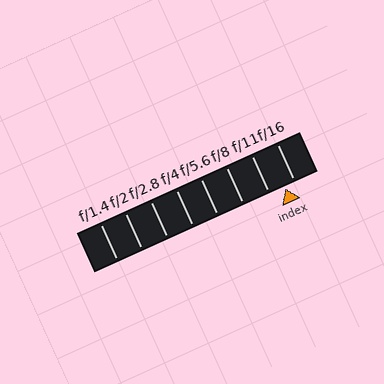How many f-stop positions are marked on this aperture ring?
There are 8 f-stop positions marked.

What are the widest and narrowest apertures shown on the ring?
The widest aperture shown is f/1.4 and the narrowest is f/16.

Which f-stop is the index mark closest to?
The index mark is closest to f/16.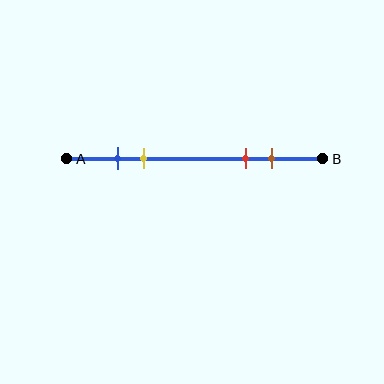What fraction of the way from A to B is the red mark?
The red mark is approximately 70% (0.7) of the way from A to B.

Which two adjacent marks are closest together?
The blue and yellow marks are the closest adjacent pair.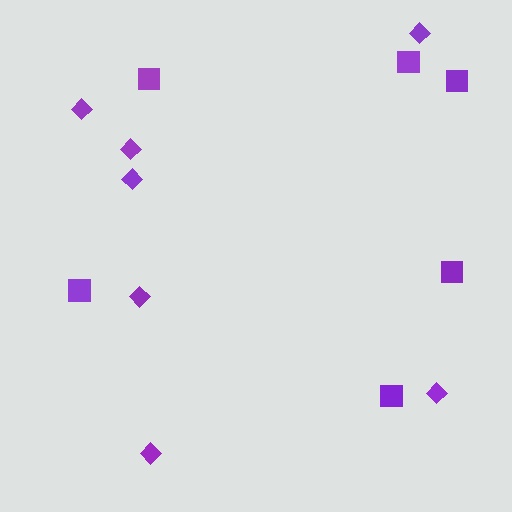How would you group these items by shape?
There are 2 groups: one group of diamonds (7) and one group of squares (6).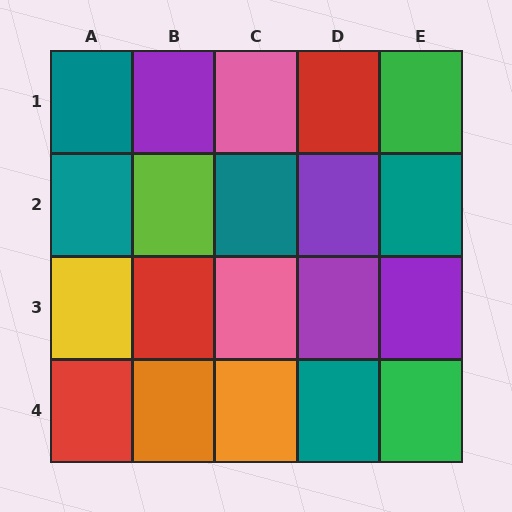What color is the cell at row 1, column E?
Green.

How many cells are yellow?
1 cell is yellow.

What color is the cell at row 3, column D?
Purple.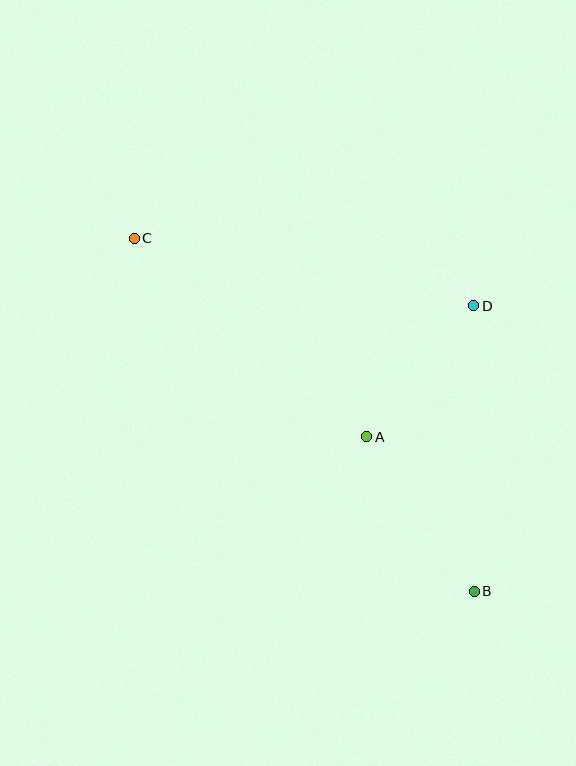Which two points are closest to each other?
Points A and D are closest to each other.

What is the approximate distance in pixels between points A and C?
The distance between A and C is approximately 306 pixels.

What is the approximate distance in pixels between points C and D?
The distance between C and D is approximately 346 pixels.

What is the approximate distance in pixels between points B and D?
The distance between B and D is approximately 286 pixels.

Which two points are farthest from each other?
Points B and C are farthest from each other.